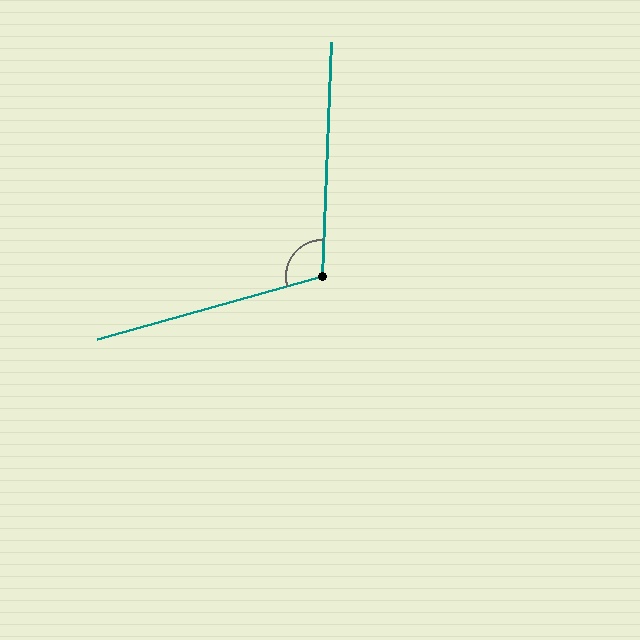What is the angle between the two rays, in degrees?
Approximately 108 degrees.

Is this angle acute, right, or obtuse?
It is obtuse.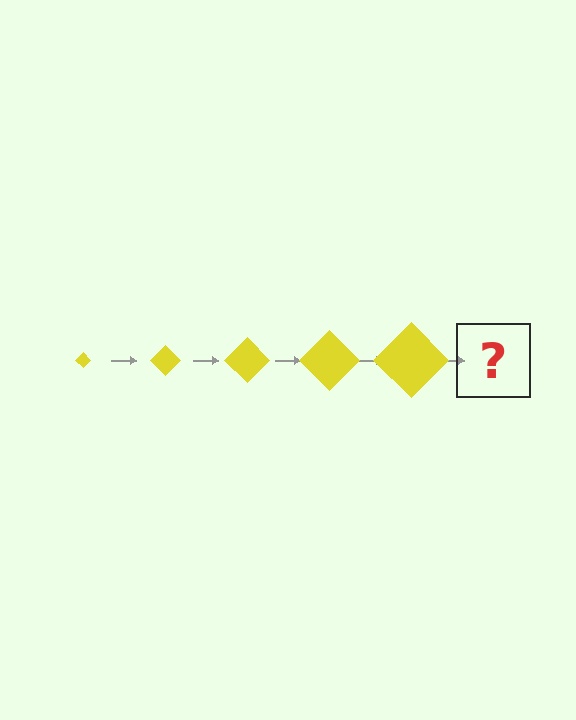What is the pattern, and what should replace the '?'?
The pattern is that the diamond gets progressively larger each step. The '?' should be a yellow diamond, larger than the previous one.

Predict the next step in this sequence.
The next step is a yellow diamond, larger than the previous one.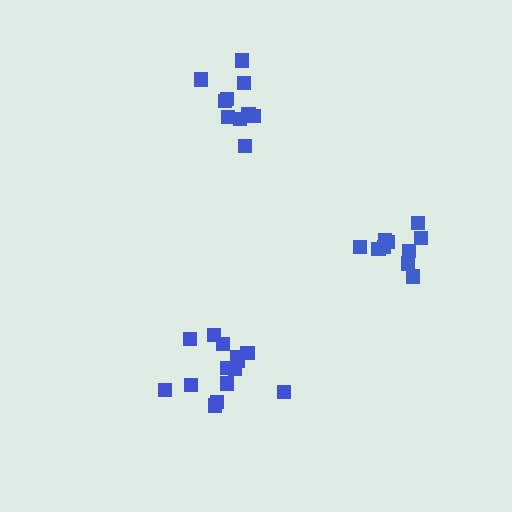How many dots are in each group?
Group 1: 14 dots, Group 2: 10 dots, Group 3: 10 dots (34 total).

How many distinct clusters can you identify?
There are 3 distinct clusters.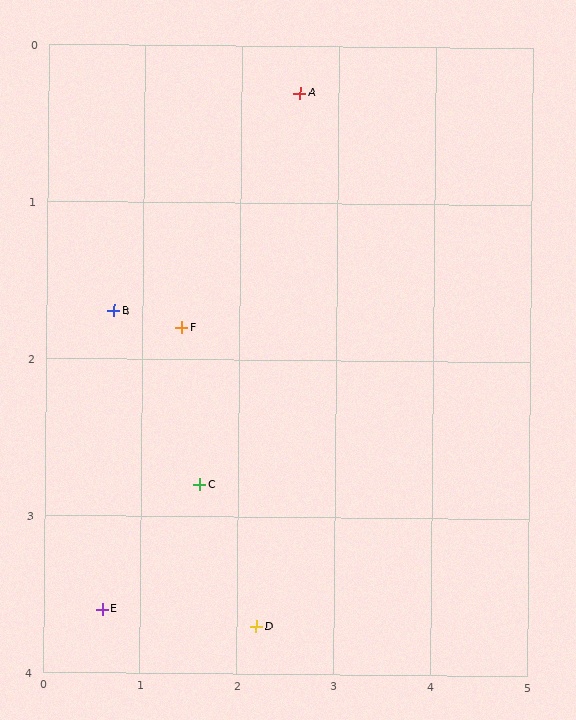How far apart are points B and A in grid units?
Points B and A are about 2.4 grid units apart.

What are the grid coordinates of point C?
Point C is at approximately (1.6, 2.8).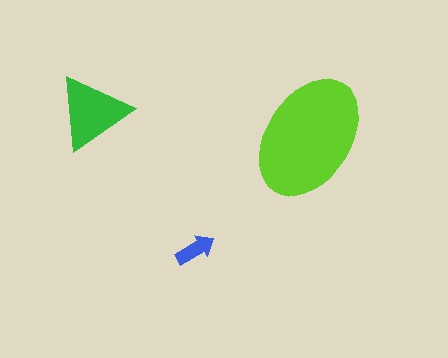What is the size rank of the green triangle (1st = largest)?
2nd.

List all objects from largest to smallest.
The lime ellipse, the green triangle, the blue arrow.